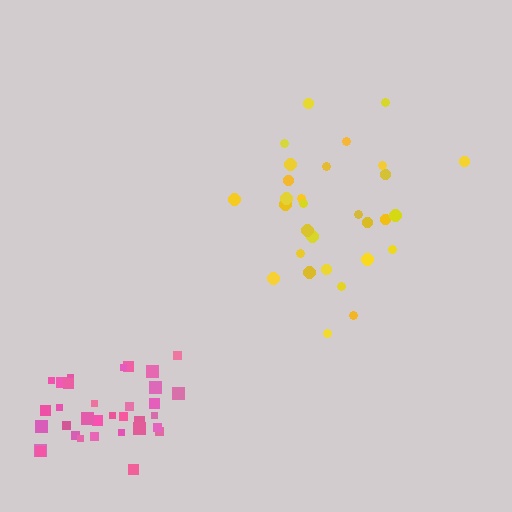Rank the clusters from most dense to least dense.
pink, yellow.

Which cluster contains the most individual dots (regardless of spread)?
Pink (33).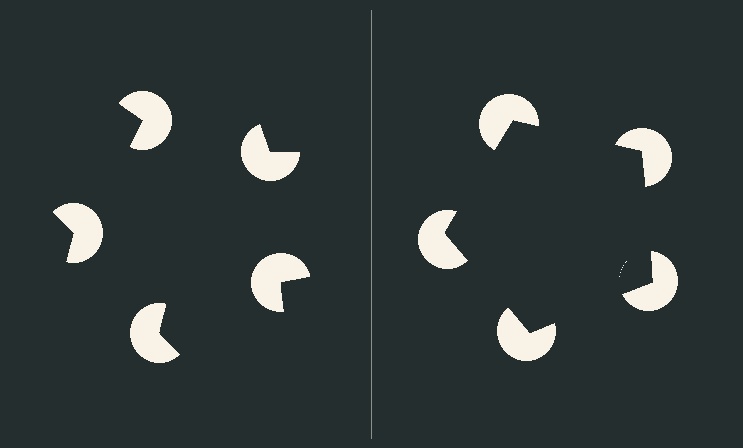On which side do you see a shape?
An illusory pentagon appears on the right side. On the left side the wedge cuts are rotated, so no coherent shape forms.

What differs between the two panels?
The pac-man discs are positioned identically on both sides; only the wedge orientations differ. On the right they align to a pentagon; on the left they are misaligned.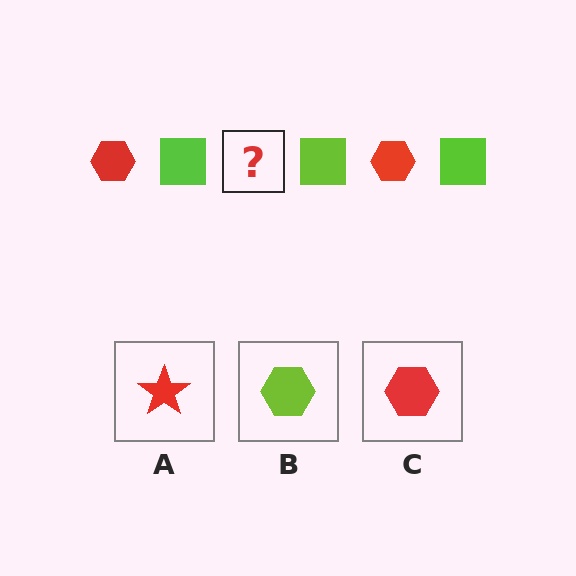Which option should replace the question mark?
Option C.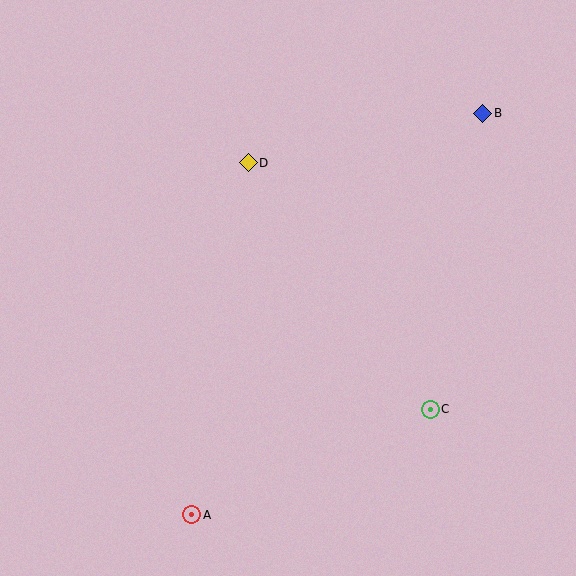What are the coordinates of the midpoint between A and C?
The midpoint between A and C is at (311, 462).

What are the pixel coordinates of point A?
Point A is at (192, 515).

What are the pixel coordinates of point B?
Point B is at (483, 113).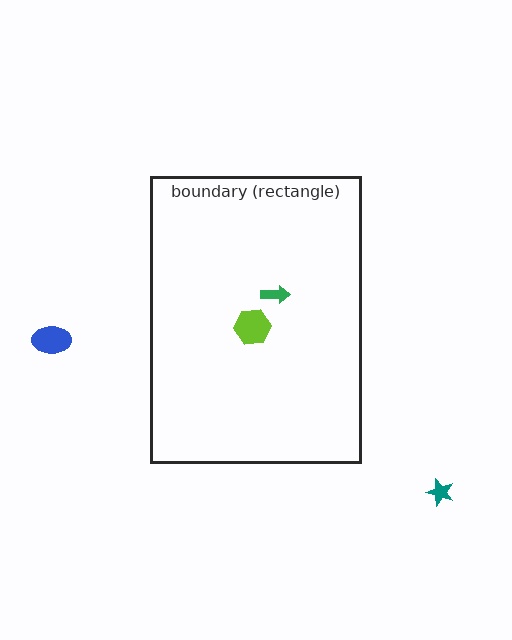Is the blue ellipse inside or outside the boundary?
Outside.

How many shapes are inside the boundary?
2 inside, 2 outside.